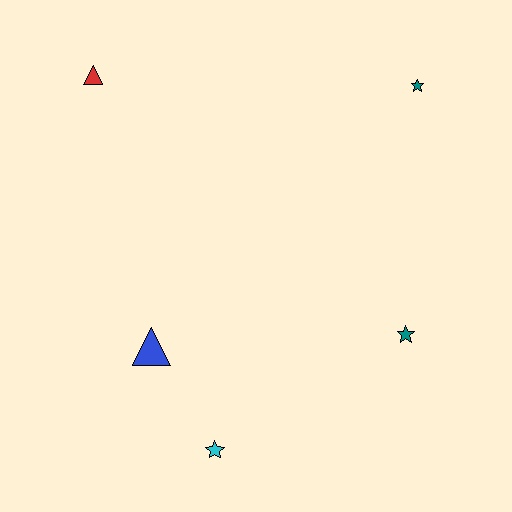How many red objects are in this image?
There is 1 red object.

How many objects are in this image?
There are 5 objects.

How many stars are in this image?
There are 3 stars.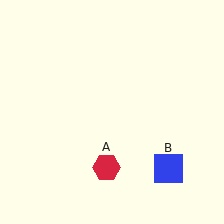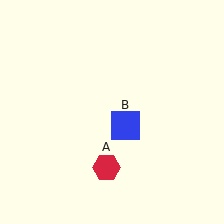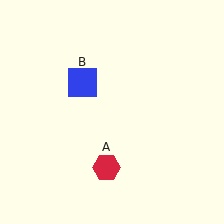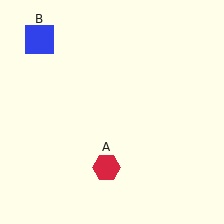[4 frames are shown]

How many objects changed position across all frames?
1 object changed position: blue square (object B).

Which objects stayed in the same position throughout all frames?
Red hexagon (object A) remained stationary.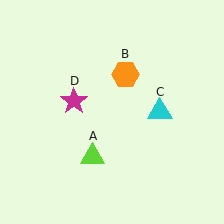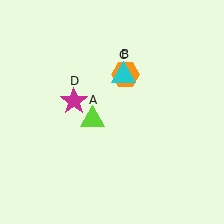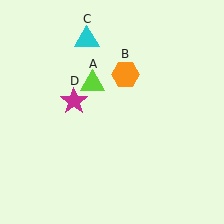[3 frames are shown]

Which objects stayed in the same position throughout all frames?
Orange hexagon (object B) and magenta star (object D) remained stationary.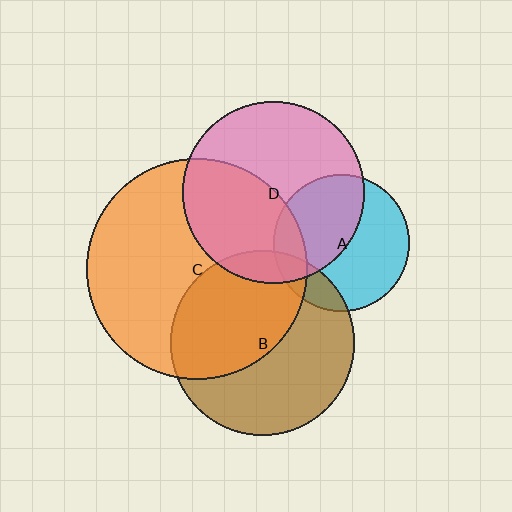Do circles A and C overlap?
Yes.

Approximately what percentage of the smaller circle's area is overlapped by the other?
Approximately 15%.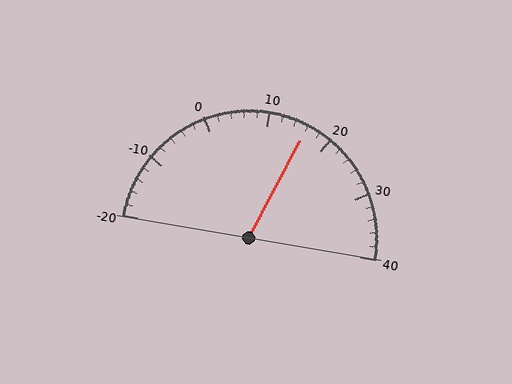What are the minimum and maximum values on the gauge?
The gauge ranges from -20 to 40.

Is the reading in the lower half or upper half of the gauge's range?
The reading is in the upper half of the range (-20 to 40).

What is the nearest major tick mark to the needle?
The nearest major tick mark is 20.